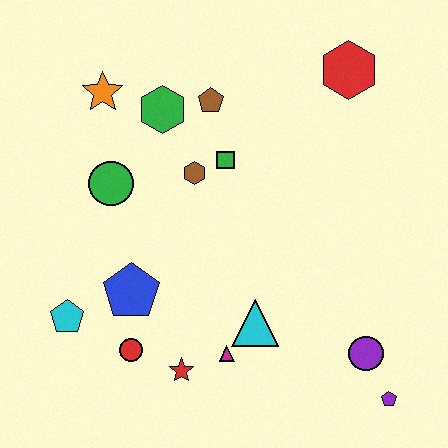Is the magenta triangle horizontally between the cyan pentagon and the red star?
No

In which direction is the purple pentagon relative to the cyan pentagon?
The purple pentagon is to the right of the cyan pentagon.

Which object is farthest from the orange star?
The purple pentagon is farthest from the orange star.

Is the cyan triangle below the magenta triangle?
No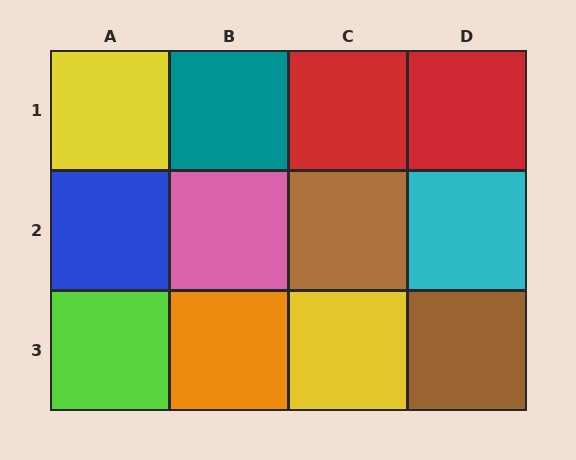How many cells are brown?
2 cells are brown.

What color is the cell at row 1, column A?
Yellow.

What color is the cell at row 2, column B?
Pink.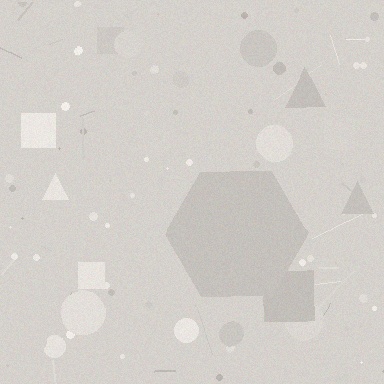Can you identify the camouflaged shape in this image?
The camouflaged shape is a hexagon.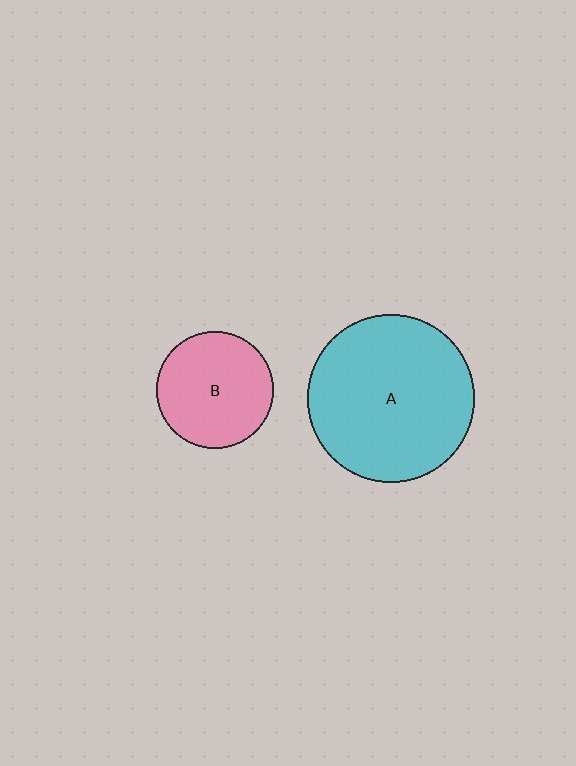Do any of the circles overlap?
No, none of the circles overlap.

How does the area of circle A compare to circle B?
Approximately 2.1 times.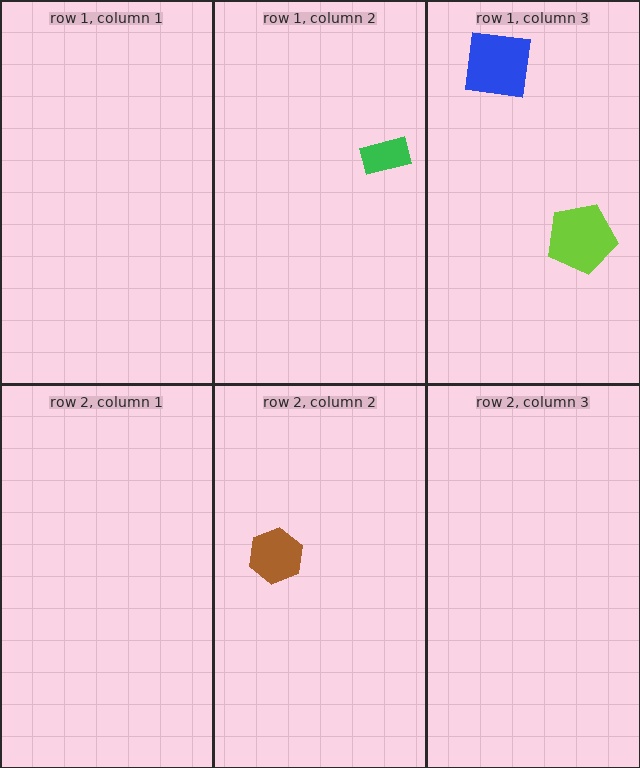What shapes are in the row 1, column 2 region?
The green rectangle.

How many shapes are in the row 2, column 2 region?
1.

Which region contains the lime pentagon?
The row 1, column 3 region.